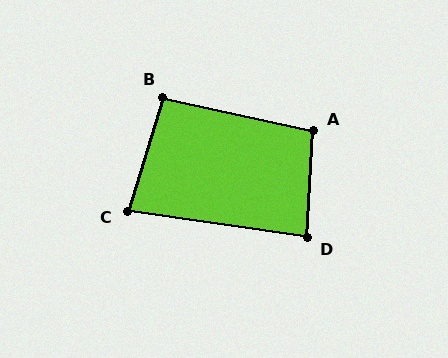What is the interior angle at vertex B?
Approximately 95 degrees (obtuse).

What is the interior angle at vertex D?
Approximately 85 degrees (acute).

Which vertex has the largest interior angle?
A, at approximately 99 degrees.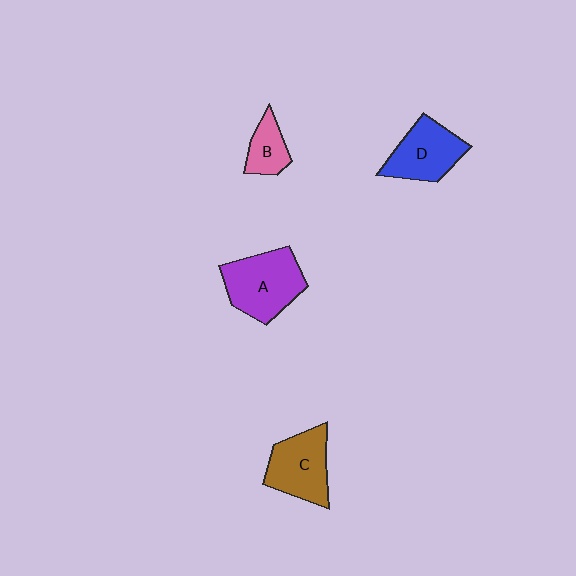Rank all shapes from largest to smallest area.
From largest to smallest: A (purple), C (brown), D (blue), B (pink).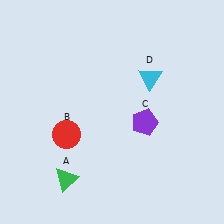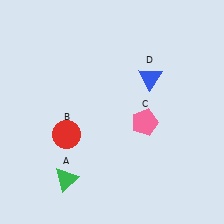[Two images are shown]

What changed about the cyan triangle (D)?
In Image 1, D is cyan. In Image 2, it changed to blue.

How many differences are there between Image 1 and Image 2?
There are 2 differences between the two images.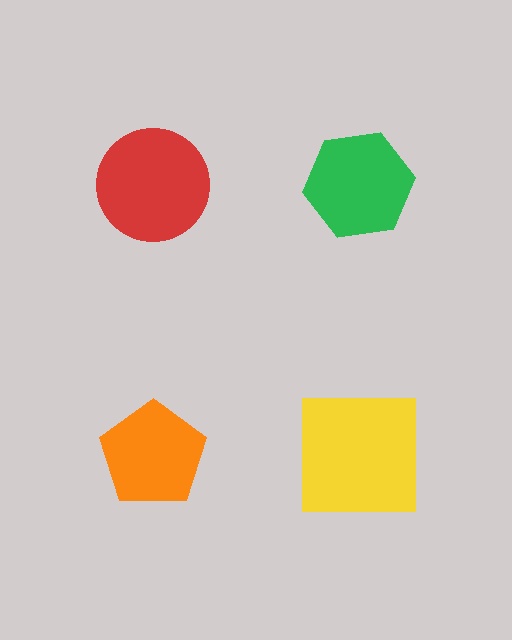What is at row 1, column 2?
A green hexagon.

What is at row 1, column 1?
A red circle.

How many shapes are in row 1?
2 shapes.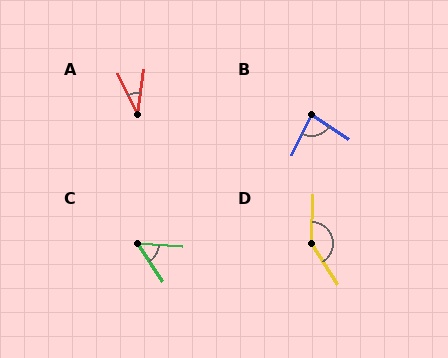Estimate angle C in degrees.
Approximately 52 degrees.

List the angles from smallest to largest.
A (34°), C (52°), B (81°), D (146°).